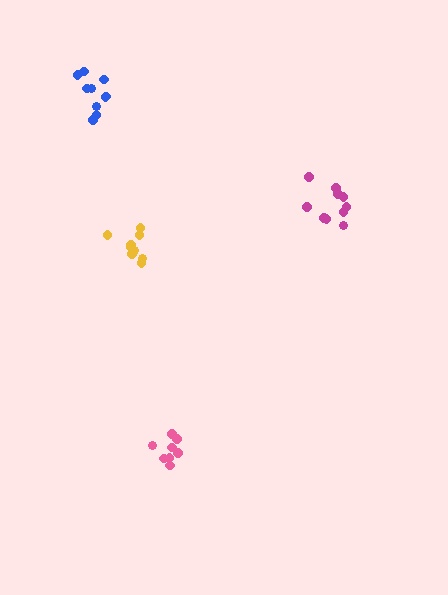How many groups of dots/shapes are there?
There are 4 groups.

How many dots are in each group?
Group 1: 10 dots, Group 2: 9 dots, Group 3: 8 dots, Group 4: 10 dots (37 total).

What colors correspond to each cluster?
The clusters are colored: blue, yellow, pink, magenta.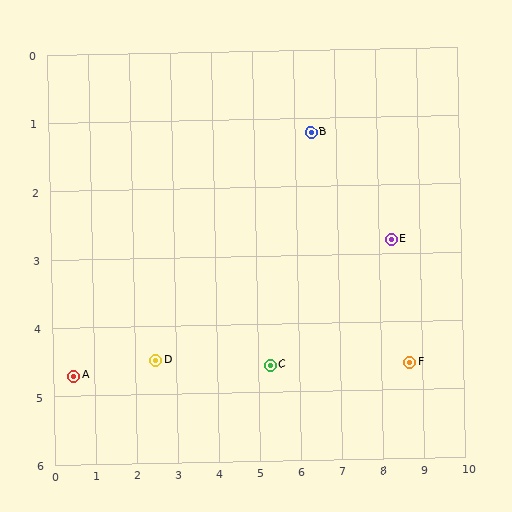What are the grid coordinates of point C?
Point C is at approximately (5.3, 4.6).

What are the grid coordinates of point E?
Point E is at approximately (8.3, 2.8).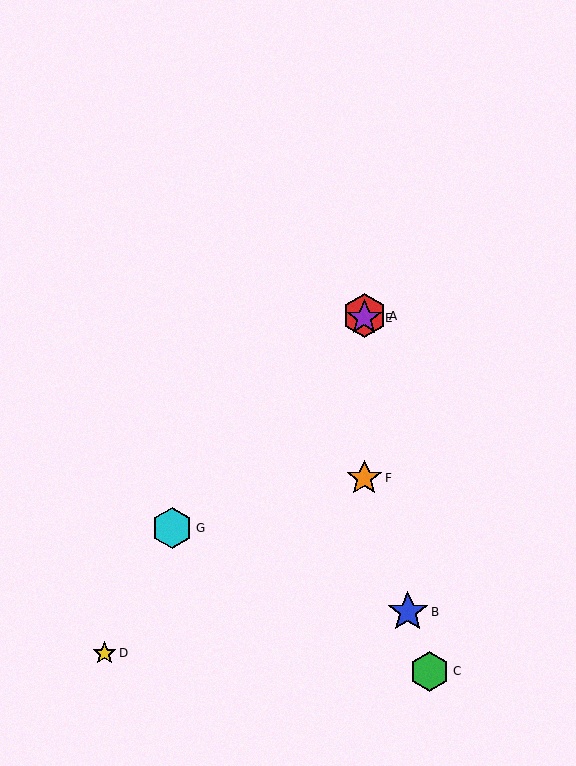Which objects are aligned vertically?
Objects A, E, F are aligned vertically.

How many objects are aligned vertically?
3 objects (A, E, F) are aligned vertically.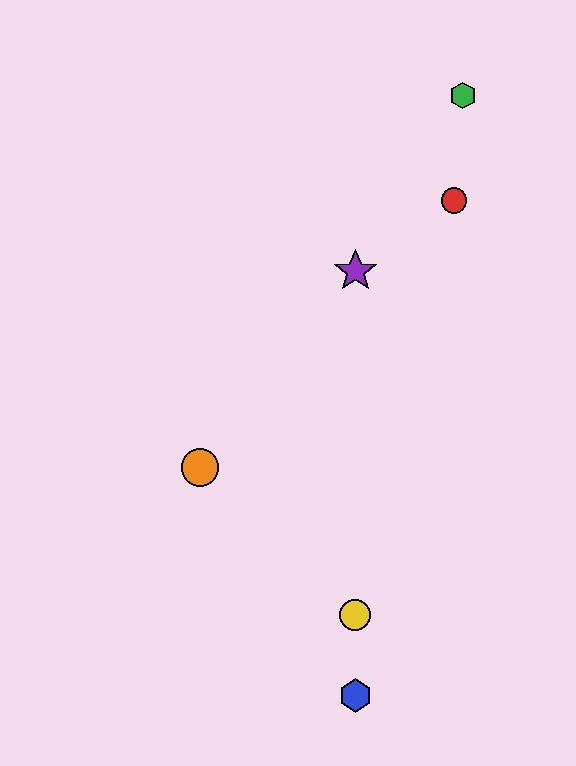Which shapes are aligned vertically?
The blue hexagon, the yellow circle, the purple star are aligned vertically.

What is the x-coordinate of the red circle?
The red circle is at x≈454.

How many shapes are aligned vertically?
3 shapes (the blue hexagon, the yellow circle, the purple star) are aligned vertically.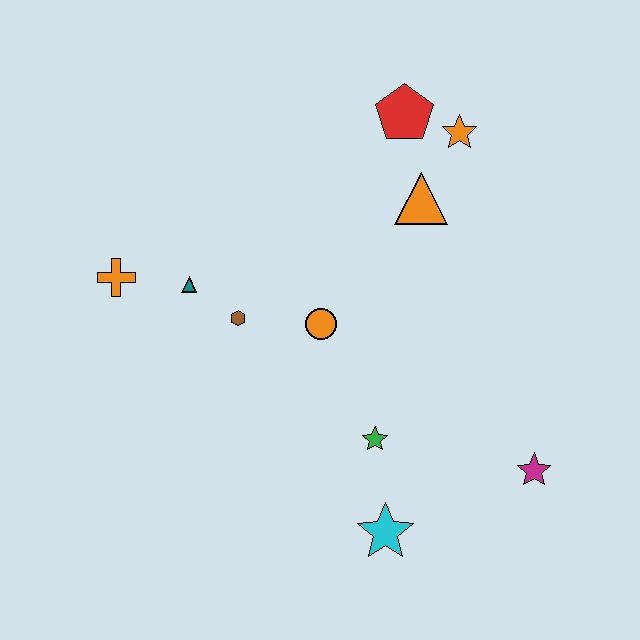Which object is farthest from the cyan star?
The red pentagon is farthest from the cyan star.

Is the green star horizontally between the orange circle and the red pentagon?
Yes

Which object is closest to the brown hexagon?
The teal triangle is closest to the brown hexagon.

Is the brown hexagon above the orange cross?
No